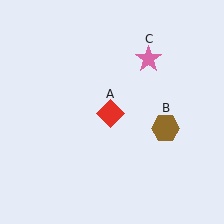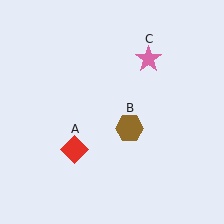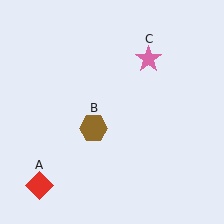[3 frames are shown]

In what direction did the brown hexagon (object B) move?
The brown hexagon (object B) moved left.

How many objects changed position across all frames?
2 objects changed position: red diamond (object A), brown hexagon (object B).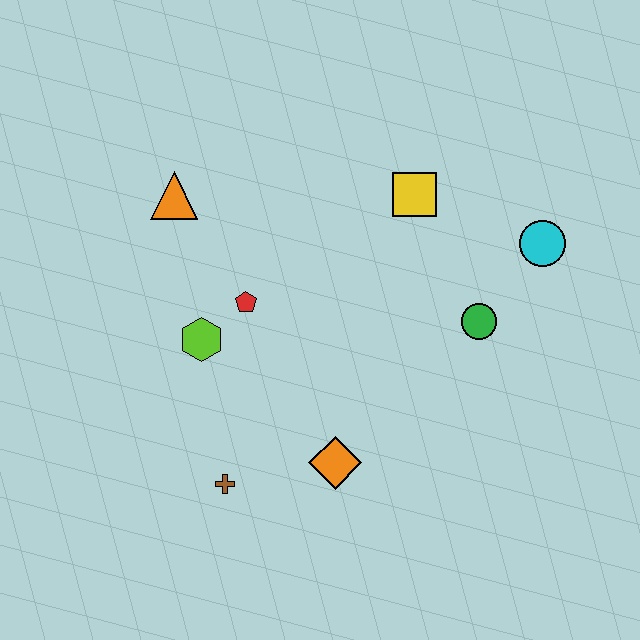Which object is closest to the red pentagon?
The lime hexagon is closest to the red pentagon.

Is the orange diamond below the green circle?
Yes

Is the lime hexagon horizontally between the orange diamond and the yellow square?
No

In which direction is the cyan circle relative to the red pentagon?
The cyan circle is to the right of the red pentagon.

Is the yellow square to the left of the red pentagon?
No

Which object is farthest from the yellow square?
The brown cross is farthest from the yellow square.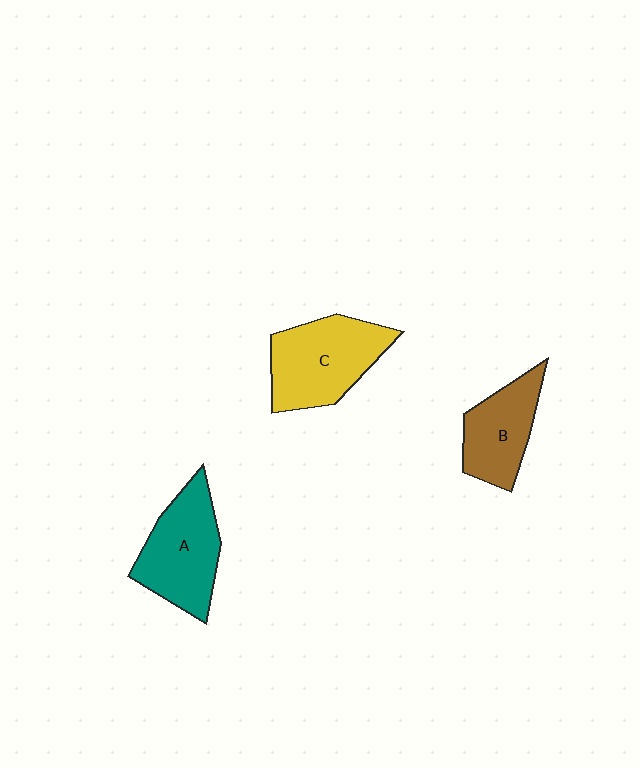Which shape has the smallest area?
Shape B (brown).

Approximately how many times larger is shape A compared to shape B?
Approximately 1.3 times.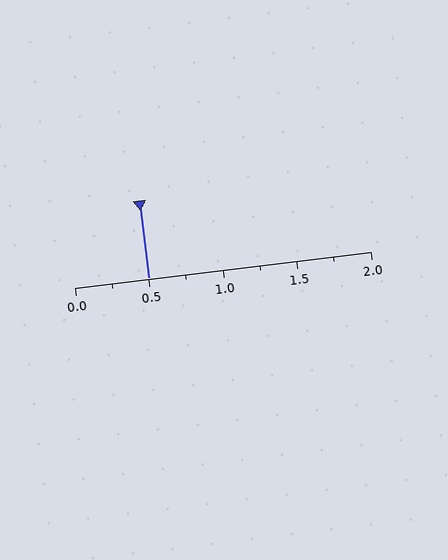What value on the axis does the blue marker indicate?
The marker indicates approximately 0.5.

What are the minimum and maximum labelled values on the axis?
The axis runs from 0.0 to 2.0.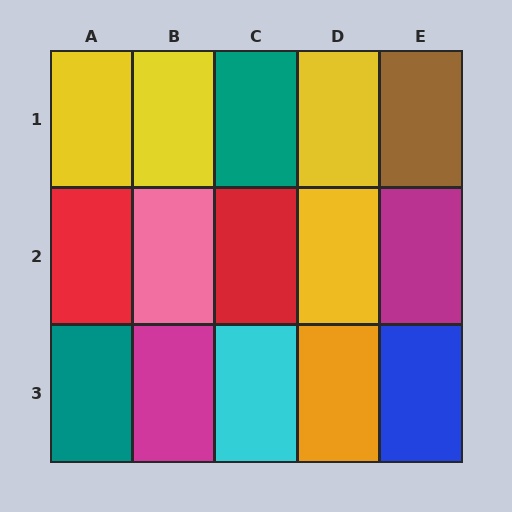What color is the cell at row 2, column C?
Red.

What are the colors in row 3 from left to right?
Teal, magenta, cyan, orange, blue.